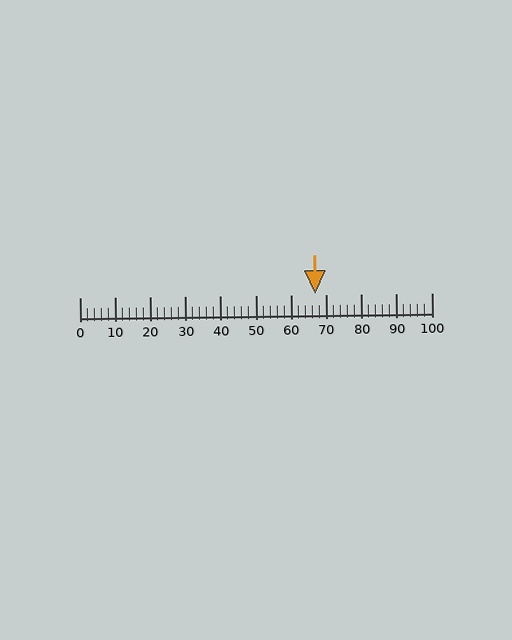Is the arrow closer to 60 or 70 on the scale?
The arrow is closer to 70.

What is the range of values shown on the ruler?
The ruler shows values from 0 to 100.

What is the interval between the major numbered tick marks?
The major tick marks are spaced 10 units apart.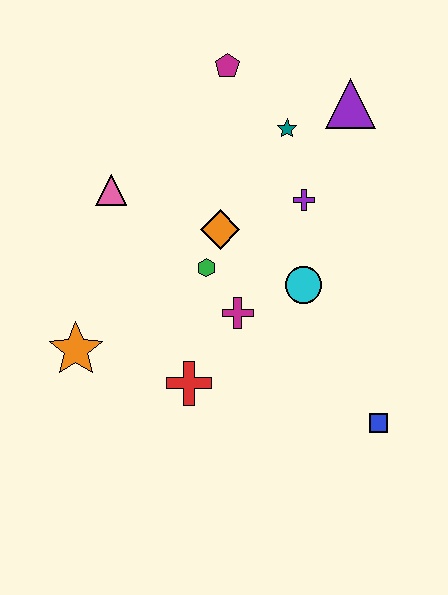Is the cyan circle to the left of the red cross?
No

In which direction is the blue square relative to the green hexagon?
The blue square is to the right of the green hexagon.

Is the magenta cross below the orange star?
No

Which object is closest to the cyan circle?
The magenta cross is closest to the cyan circle.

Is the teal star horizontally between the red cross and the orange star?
No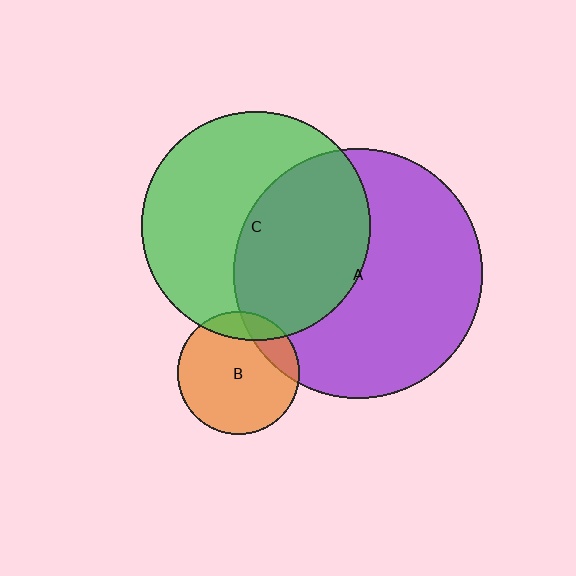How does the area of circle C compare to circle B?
Approximately 3.5 times.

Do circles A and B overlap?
Yes.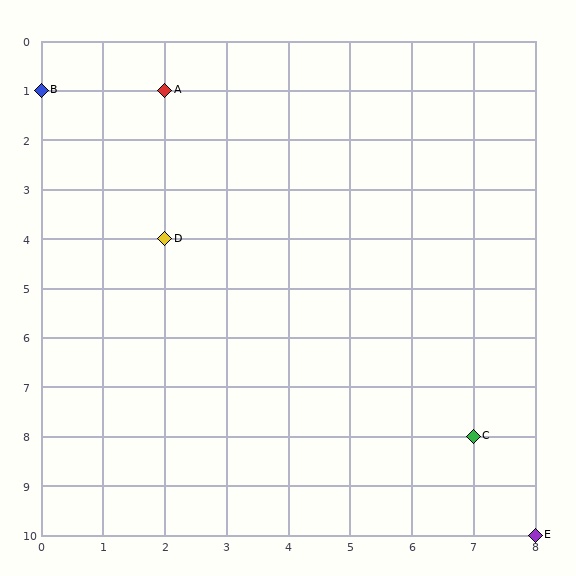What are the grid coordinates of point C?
Point C is at grid coordinates (7, 8).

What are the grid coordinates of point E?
Point E is at grid coordinates (8, 10).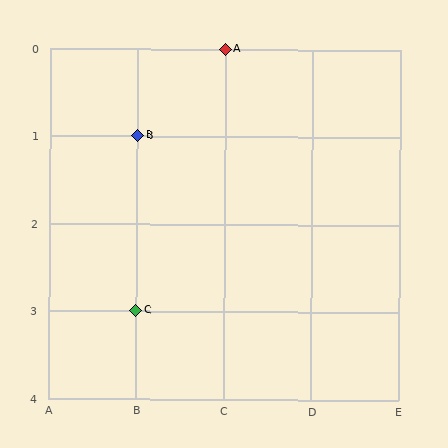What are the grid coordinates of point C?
Point C is at grid coordinates (B, 3).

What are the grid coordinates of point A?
Point A is at grid coordinates (C, 0).